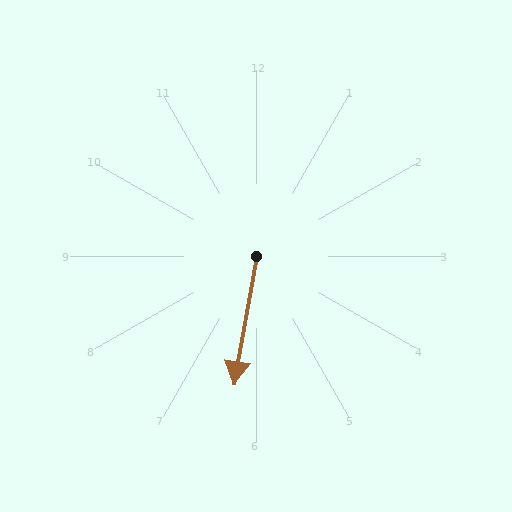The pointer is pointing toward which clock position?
Roughly 6 o'clock.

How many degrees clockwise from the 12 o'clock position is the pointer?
Approximately 190 degrees.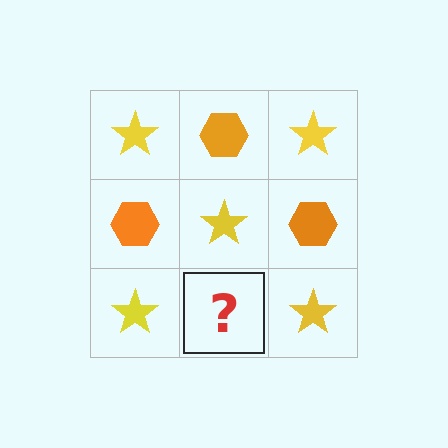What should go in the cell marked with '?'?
The missing cell should contain an orange hexagon.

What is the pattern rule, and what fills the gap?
The rule is that it alternates yellow star and orange hexagon in a checkerboard pattern. The gap should be filled with an orange hexagon.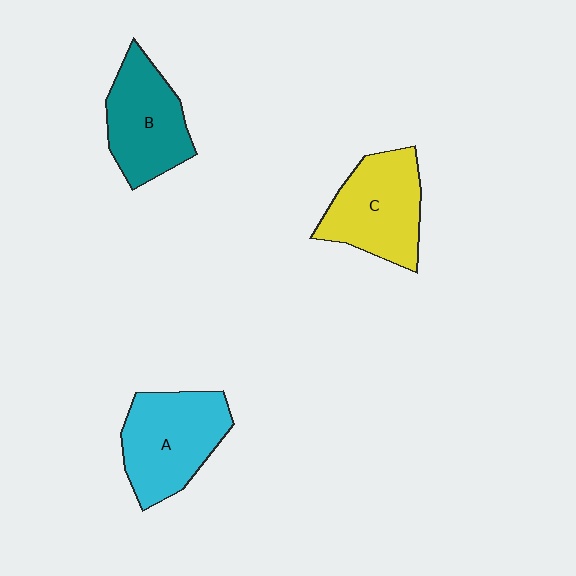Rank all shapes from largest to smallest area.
From largest to smallest: A (cyan), C (yellow), B (teal).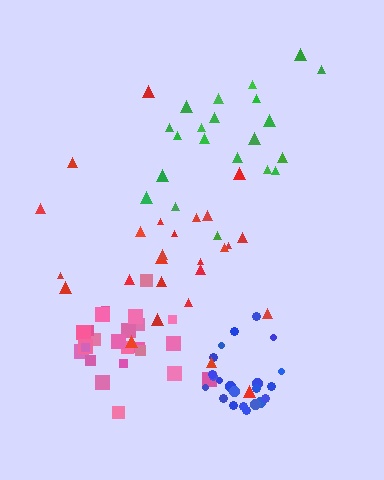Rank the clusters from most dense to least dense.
pink, blue, red, green.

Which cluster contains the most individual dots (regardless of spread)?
Red (26).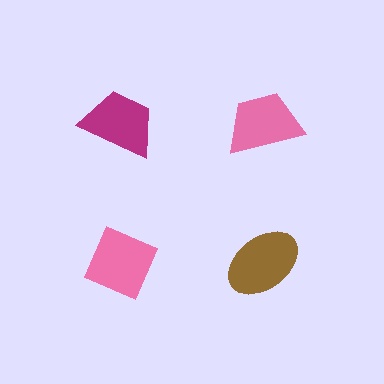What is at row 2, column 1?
A pink diamond.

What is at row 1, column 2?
A pink trapezoid.